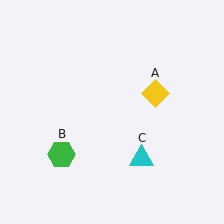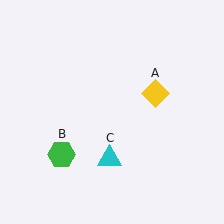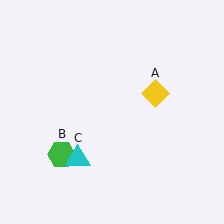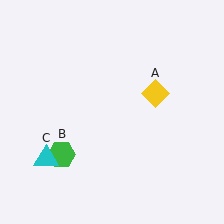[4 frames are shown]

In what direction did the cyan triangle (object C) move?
The cyan triangle (object C) moved left.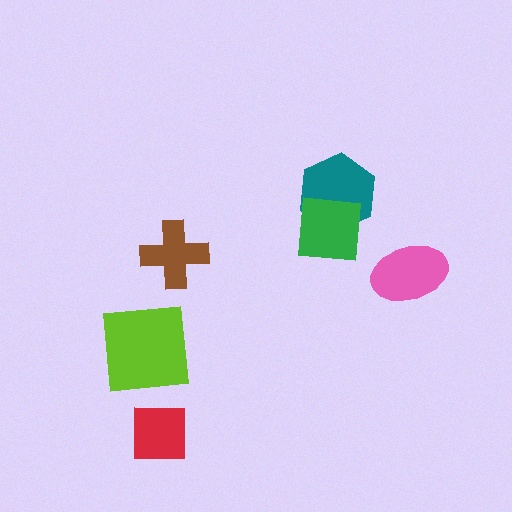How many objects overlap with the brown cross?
0 objects overlap with the brown cross.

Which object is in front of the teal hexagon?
The green square is in front of the teal hexagon.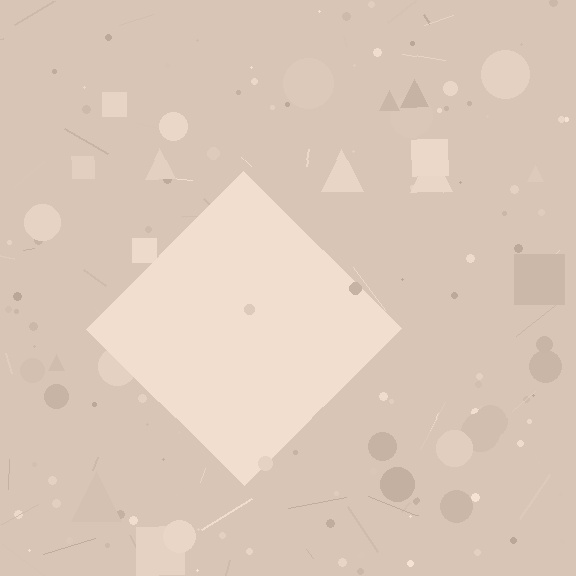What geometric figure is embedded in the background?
A diamond is embedded in the background.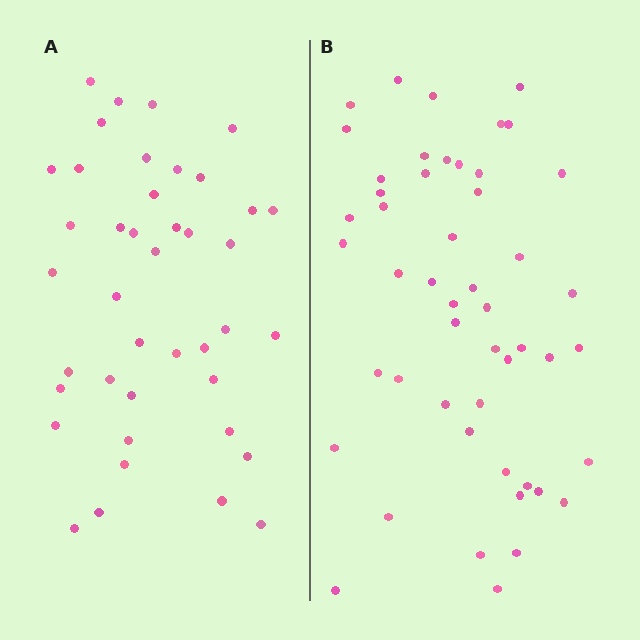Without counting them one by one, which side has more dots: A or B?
Region B (the right region) has more dots.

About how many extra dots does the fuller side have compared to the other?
Region B has roughly 8 or so more dots than region A.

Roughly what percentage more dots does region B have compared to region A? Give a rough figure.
About 20% more.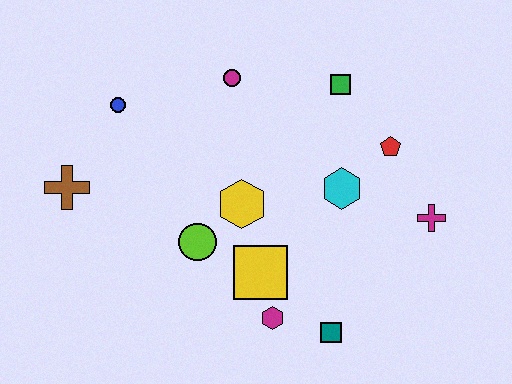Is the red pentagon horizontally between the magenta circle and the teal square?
No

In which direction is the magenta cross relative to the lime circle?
The magenta cross is to the right of the lime circle.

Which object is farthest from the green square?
The brown cross is farthest from the green square.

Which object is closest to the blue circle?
The brown cross is closest to the blue circle.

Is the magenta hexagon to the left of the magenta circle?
No